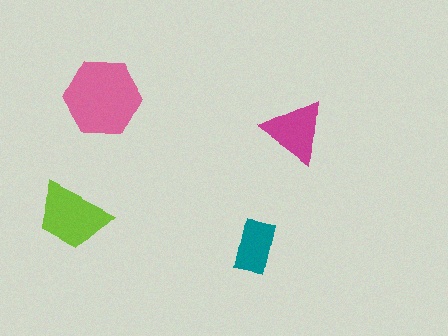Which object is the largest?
The pink hexagon.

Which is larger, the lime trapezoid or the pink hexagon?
The pink hexagon.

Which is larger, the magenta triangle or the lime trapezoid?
The lime trapezoid.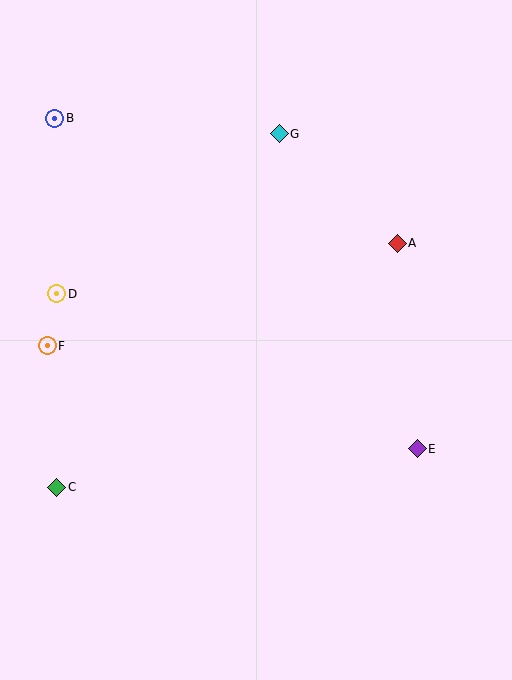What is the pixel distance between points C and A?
The distance between C and A is 419 pixels.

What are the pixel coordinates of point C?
Point C is at (57, 487).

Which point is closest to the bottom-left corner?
Point C is closest to the bottom-left corner.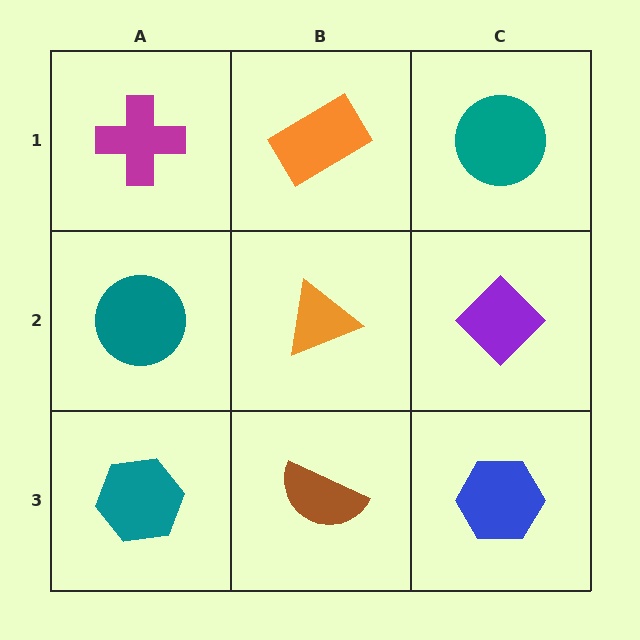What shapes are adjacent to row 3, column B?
An orange triangle (row 2, column B), a teal hexagon (row 3, column A), a blue hexagon (row 3, column C).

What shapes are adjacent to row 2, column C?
A teal circle (row 1, column C), a blue hexagon (row 3, column C), an orange triangle (row 2, column B).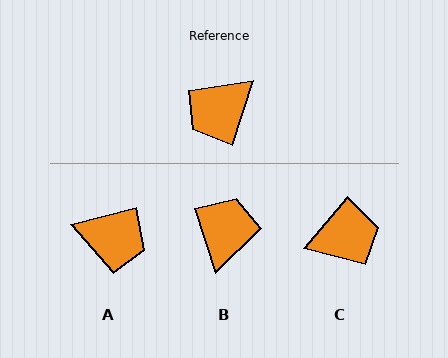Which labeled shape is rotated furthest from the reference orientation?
C, about 157 degrees away.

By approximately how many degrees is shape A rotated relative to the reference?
Approximately 122 degrees counter-clockwise.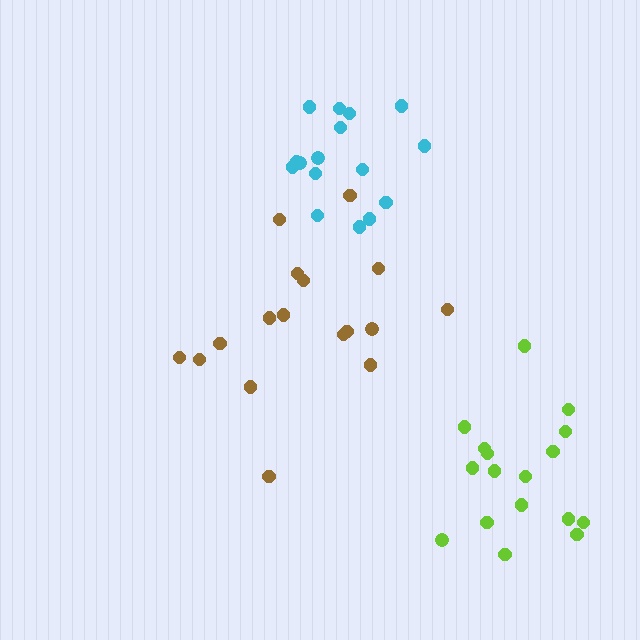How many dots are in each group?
Group 1: 17 dots, Group 2: 16 dots, Group 3: 17 dots (50 total).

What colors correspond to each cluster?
The clusters are colored: brown, cyan, lime.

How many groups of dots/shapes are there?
There are 3 groups.